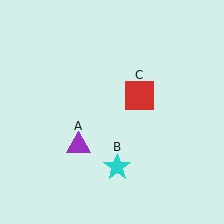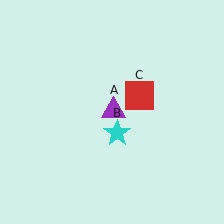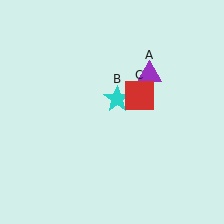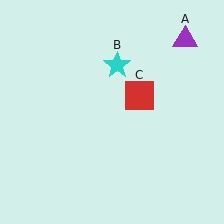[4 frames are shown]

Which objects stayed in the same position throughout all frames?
Red square (object C) remained stationary.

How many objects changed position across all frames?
2 objects changed position: purple triangle (object A), cyan star (object B).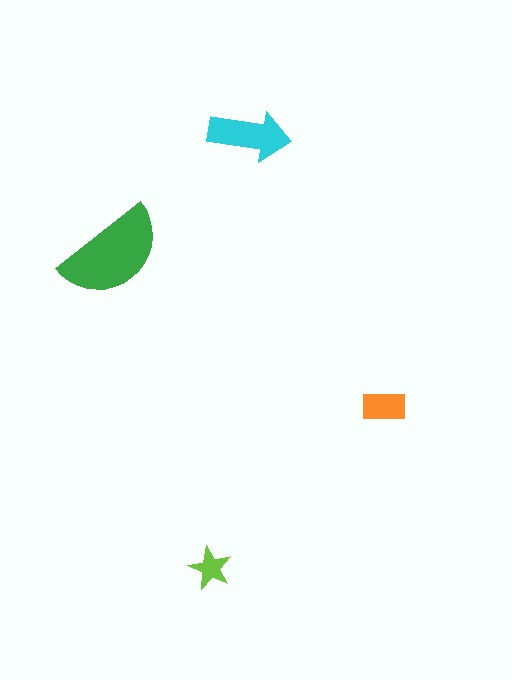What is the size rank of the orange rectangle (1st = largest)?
3rd.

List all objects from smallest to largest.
The lime star, the orange rectangle, the cyan arrow, the green semicircle.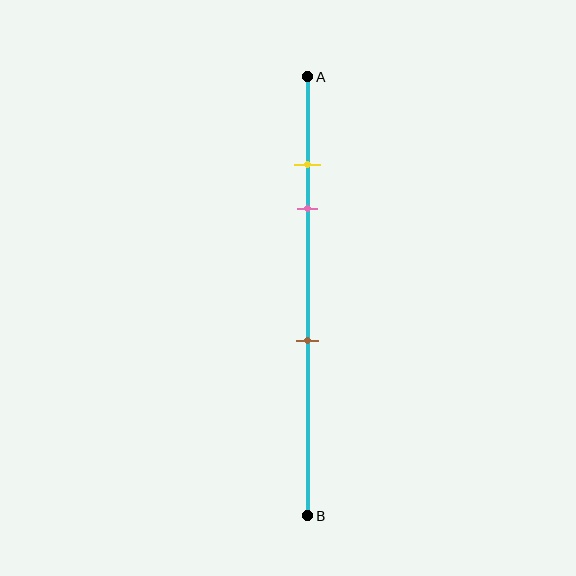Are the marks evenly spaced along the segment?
No, the marks are not evenly spaced.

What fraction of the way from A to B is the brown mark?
The brown mark is approximately 60% (0.6) of the way from A to B.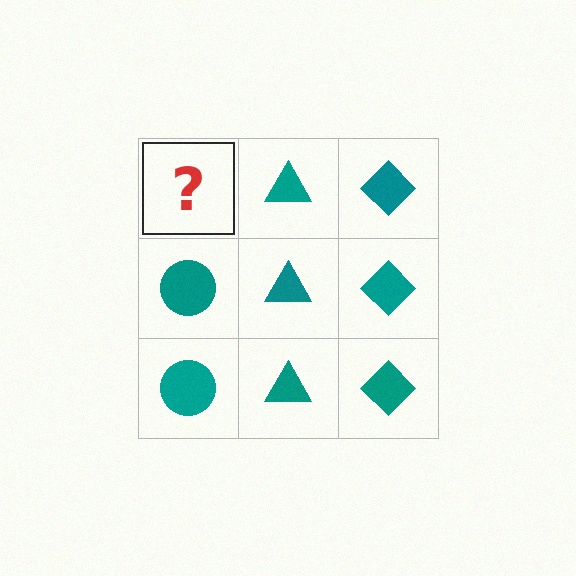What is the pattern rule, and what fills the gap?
The rule is that each column has a consistent shape. The gap should be filled with a teal circle.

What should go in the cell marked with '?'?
The missing cell should contain a teal circle.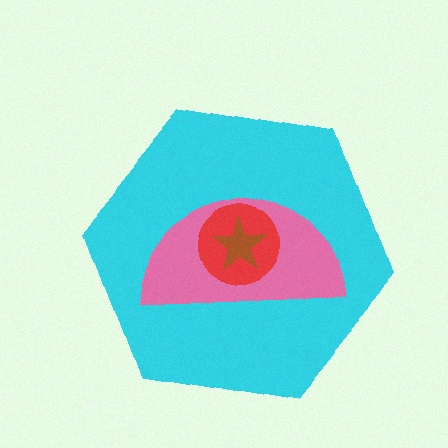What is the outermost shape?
The cyan hexagon.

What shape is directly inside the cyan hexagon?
The pink semicircle.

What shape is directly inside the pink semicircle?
The red circle.